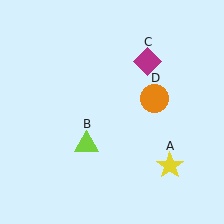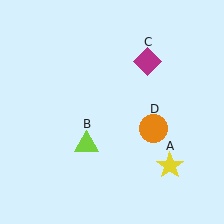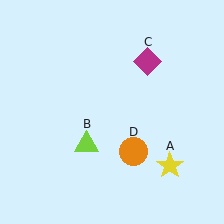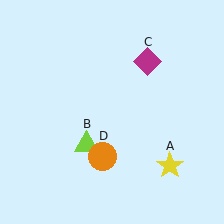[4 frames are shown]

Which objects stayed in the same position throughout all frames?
Yellow star (object A) and lime triangle (object B) and magenta diamond (object C) remained stationary.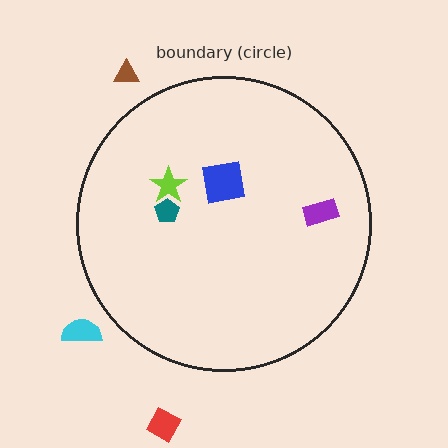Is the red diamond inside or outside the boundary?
Outside.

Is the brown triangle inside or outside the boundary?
Outside.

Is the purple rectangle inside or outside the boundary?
Inside.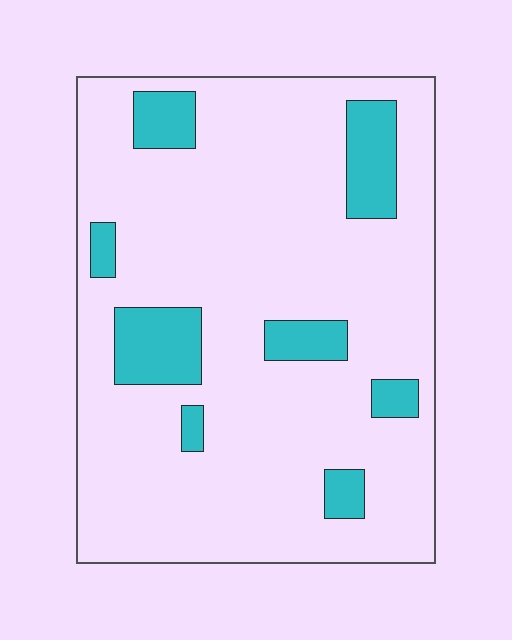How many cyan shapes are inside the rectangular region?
8.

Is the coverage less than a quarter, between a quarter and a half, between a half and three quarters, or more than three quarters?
Less than a quarter.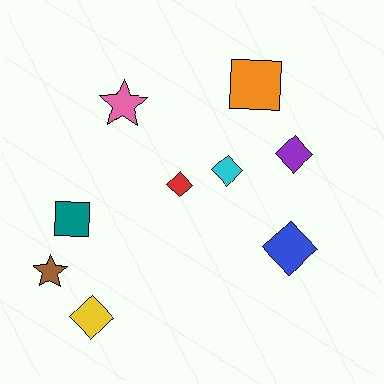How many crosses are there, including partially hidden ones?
There are no crosses.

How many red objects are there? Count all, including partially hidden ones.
There is 1 red object.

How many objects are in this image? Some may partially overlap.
There are 9 objects.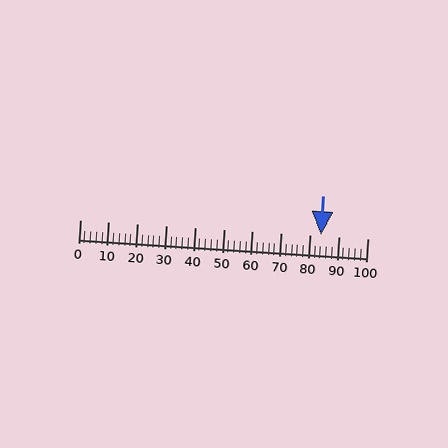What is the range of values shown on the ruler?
The ruler shows values from 0 to 100.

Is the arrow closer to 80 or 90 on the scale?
The arrow is closer to 80.